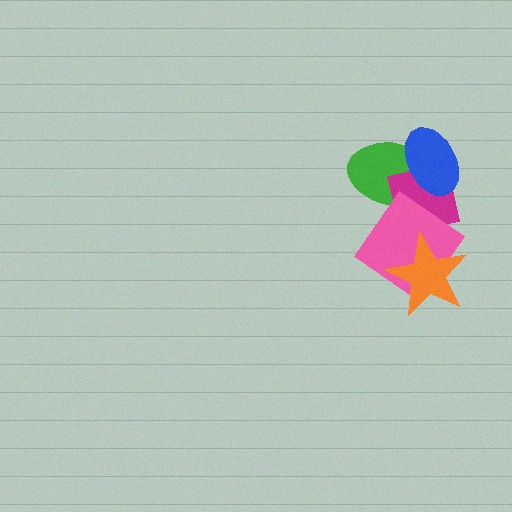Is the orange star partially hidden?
No, no other shape covers it.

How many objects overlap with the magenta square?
4 objects overlap with the magenta square.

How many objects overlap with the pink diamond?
3 objects overlap with the pink diamond.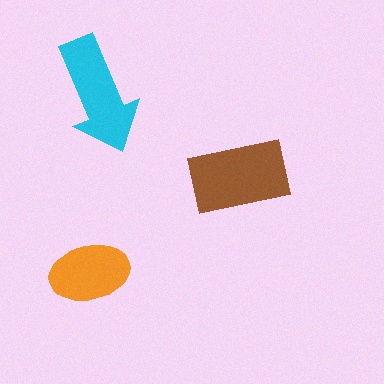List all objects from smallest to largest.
The orange ellipse, the cyan arrow, the brown rectangle.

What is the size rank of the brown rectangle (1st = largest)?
1st.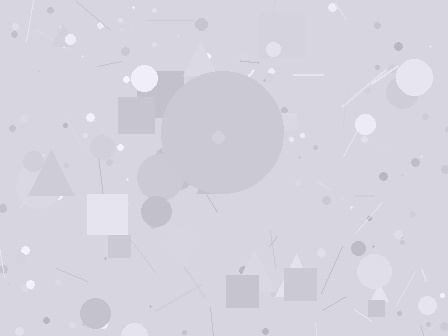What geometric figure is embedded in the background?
A circle is embedded in the background.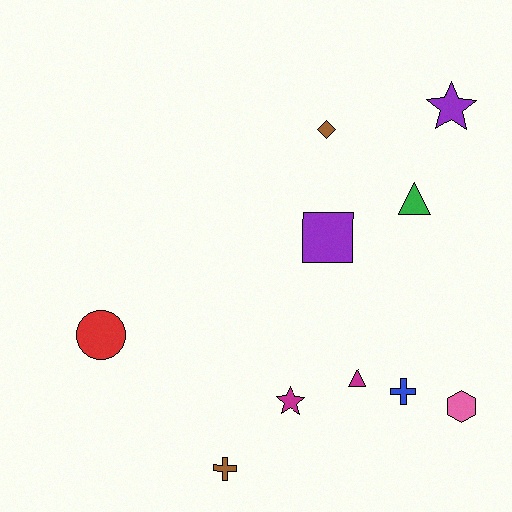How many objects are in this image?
There are 10 objects.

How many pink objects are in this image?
There is 1 pink object.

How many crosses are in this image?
There are 2 crosses.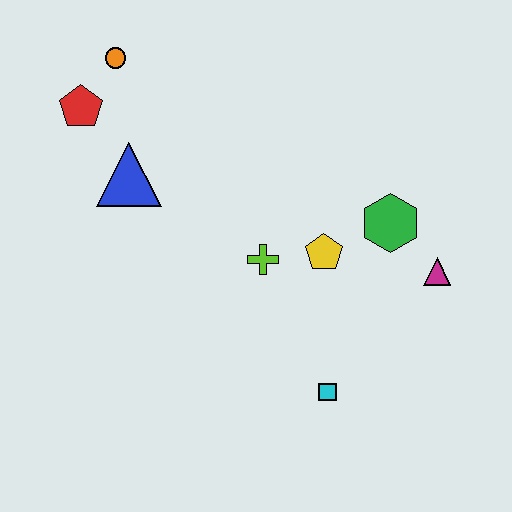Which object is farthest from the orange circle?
The cyan square is farthest from the orange circle.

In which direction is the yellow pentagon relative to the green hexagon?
The yellow pentagon is to the left of the green hexagon.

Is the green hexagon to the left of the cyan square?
No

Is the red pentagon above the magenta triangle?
Yes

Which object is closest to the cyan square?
The yellow pentagon is closest to the cyan square.